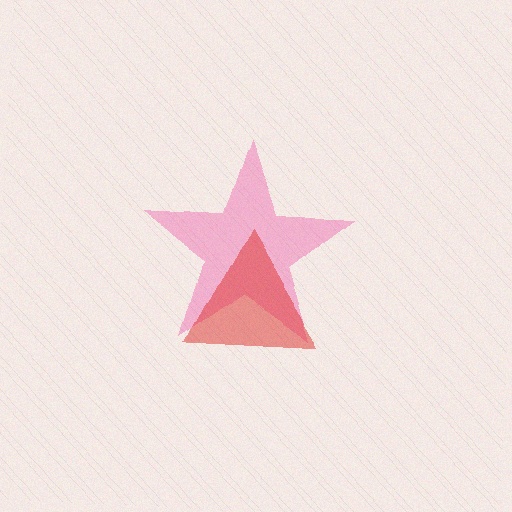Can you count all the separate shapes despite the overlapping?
Yes, there are 2 separate shapes.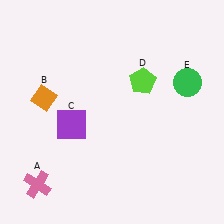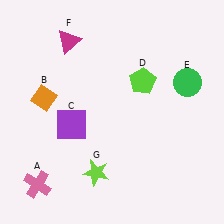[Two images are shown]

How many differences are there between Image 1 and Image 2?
There are 2 differences between the two images.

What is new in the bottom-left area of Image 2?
A lime star (G) was added in the bottom-left area of Image 2.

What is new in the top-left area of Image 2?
A magenta triangle (F) was added in the top-left area of Image 2.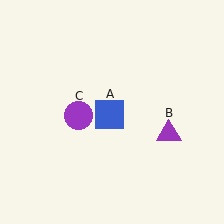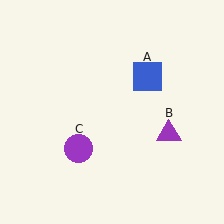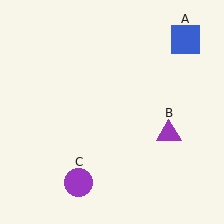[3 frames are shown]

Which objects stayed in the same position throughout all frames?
Purple triangle (object B) remained stationary.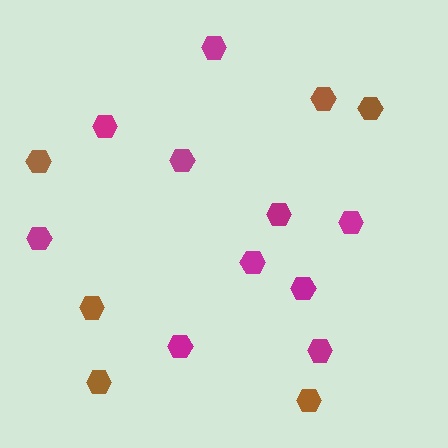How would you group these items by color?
There are 2 groups: one group of magenta hexagons (10) and one group of brown hexagons (6).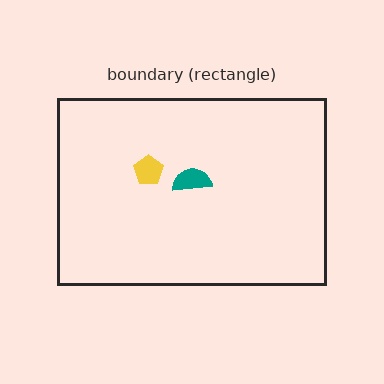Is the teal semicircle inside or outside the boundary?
Inside.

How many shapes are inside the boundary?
2 inside, 0 outside.